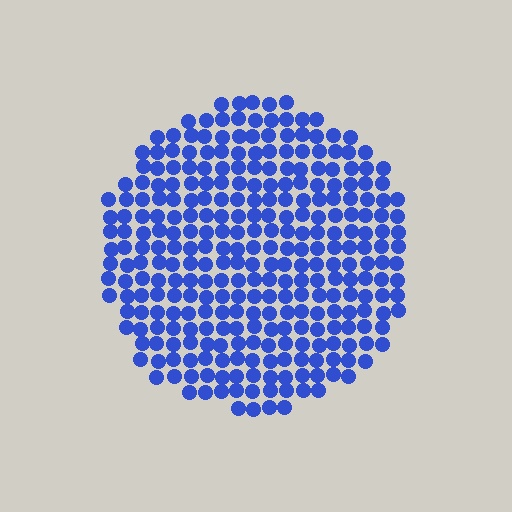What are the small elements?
The small elements are circles.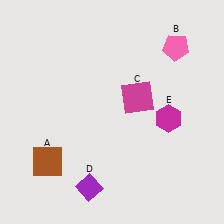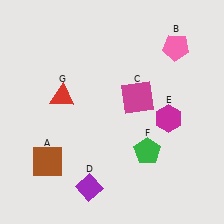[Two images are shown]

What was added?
A green pentagon (F), a red triangle (G) were added in Image 2.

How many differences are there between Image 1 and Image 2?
There are 2 differences between the two images.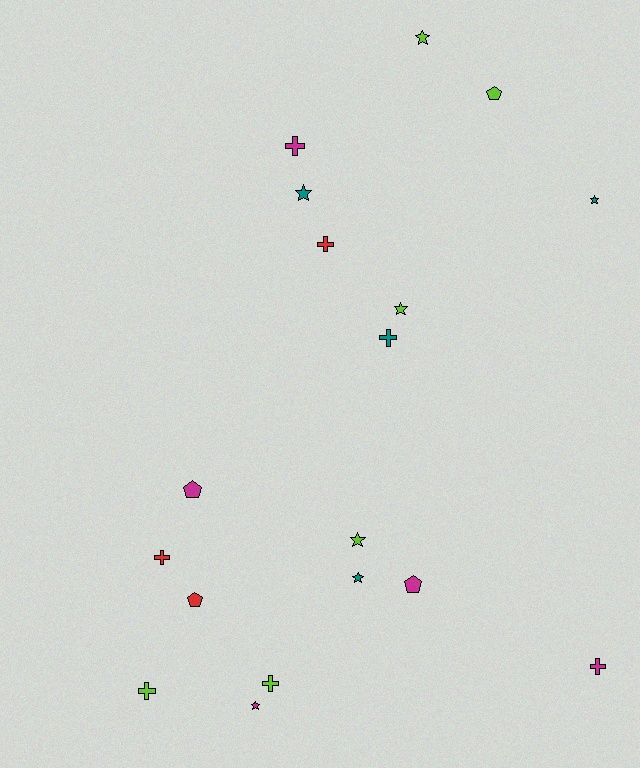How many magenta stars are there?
There is 1 magenta star.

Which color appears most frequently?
Lime, with 6 objects.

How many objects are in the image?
There are 18 objects.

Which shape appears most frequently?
Cross, with 7 objects.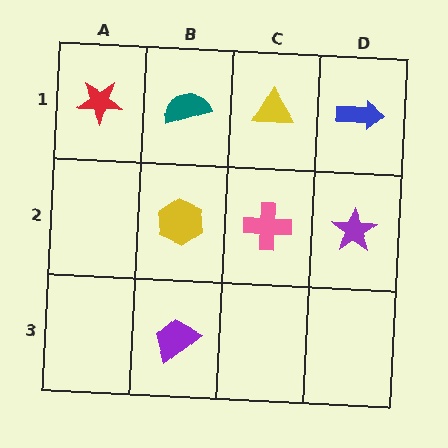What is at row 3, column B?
A purple trapezoid.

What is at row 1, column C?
A yellow triangle.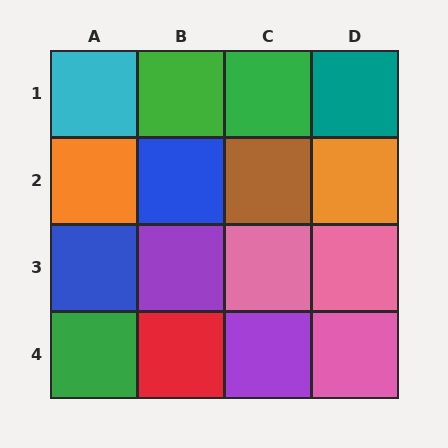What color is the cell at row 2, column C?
Brown.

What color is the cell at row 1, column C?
Green.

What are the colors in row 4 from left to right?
Green, red, purple, pink.